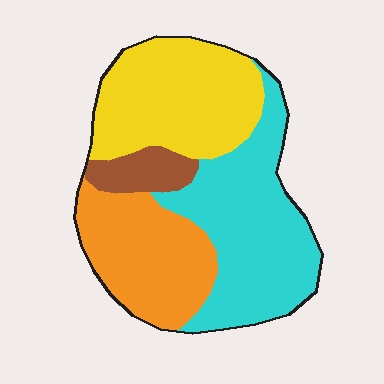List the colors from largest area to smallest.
From largest to smallest: cyan, yellow, orange, brown.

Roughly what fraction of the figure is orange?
Orange covers around 25% of the figure.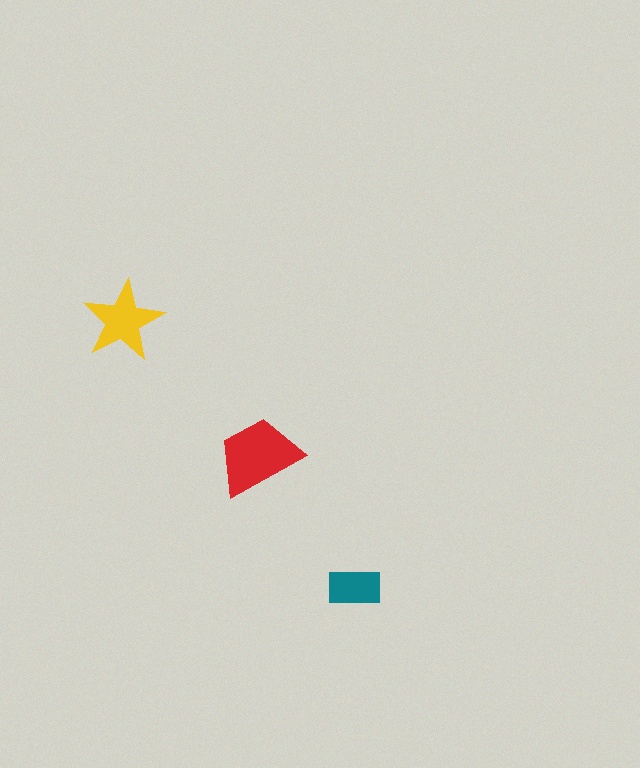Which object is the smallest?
The teal rectangle.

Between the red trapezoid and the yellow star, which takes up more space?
The red trapezoid.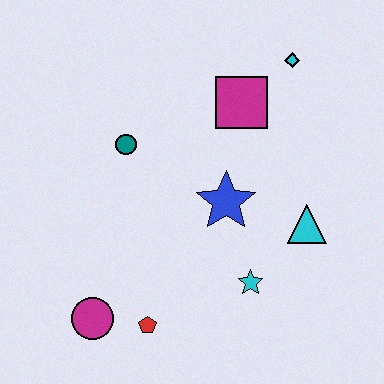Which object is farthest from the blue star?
The magenta circle is farthest from the blue star.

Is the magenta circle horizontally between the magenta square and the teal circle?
No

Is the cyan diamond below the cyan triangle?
No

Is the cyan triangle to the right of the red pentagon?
Yes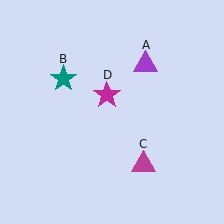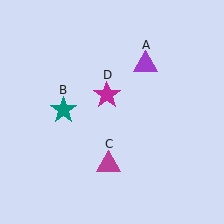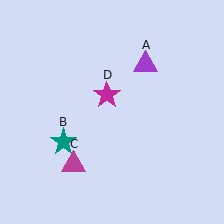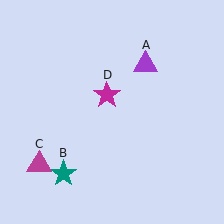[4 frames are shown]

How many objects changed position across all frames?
2 objects changed position: teal star (object B), magenta triangle (object C).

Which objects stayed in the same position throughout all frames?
Purple triangle (object A) and magenta star (object D) remained stationary.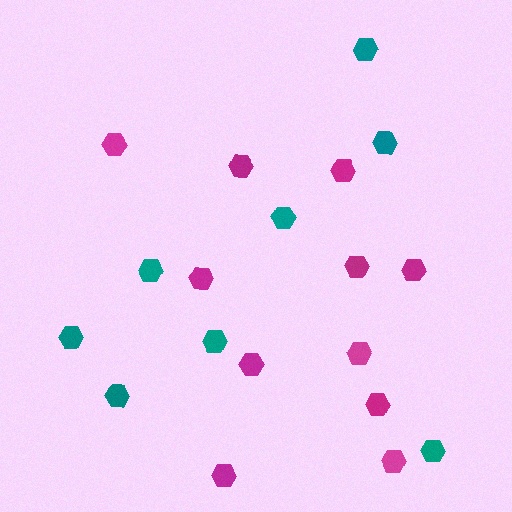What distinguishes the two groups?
There are 2 groups: one group of magenta hexagons (11) and one group of teal hexagons (8).